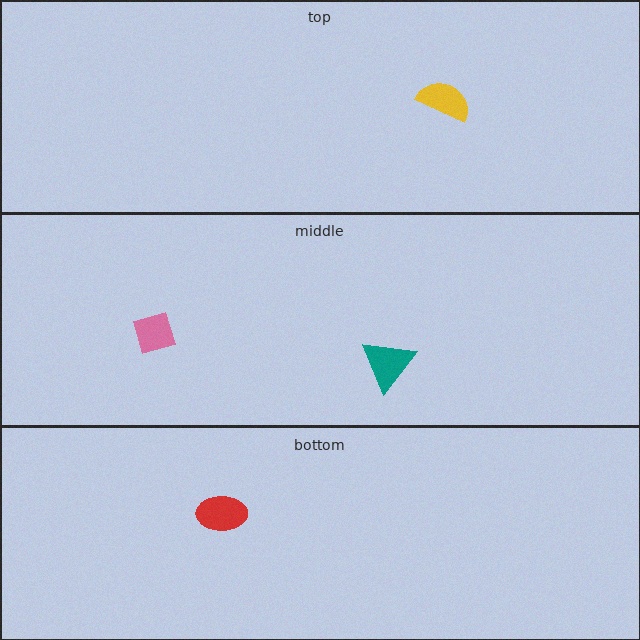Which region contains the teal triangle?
The middle region.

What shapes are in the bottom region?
The red ellipse.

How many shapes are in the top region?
1.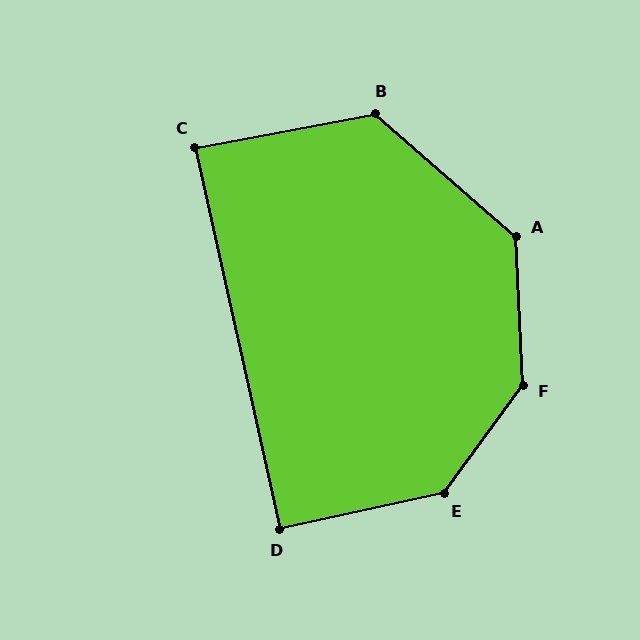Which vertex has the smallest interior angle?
C, at approximately 88 degrees.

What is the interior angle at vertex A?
Approximately 134 degrees (obtuse).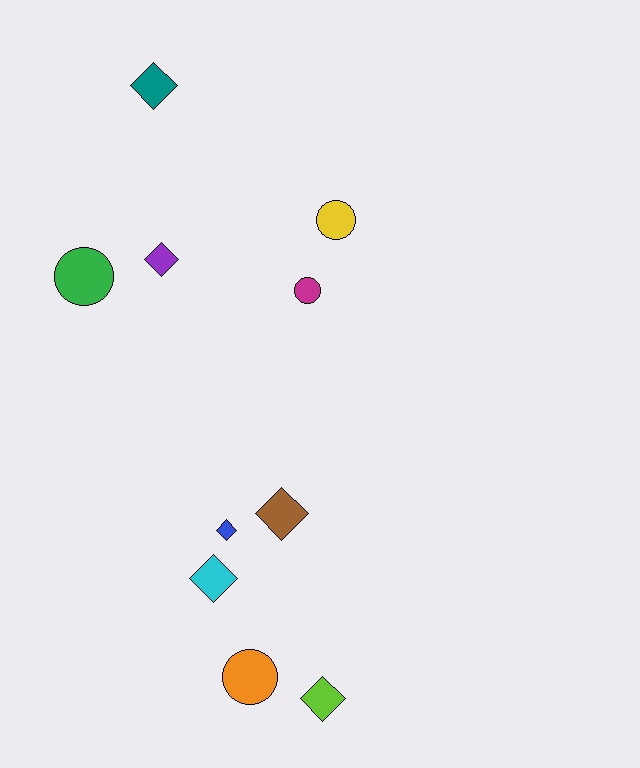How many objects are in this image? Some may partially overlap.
There are 10 objects.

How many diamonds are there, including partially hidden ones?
There are 6 diamonds.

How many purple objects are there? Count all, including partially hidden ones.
There is 1 purple object.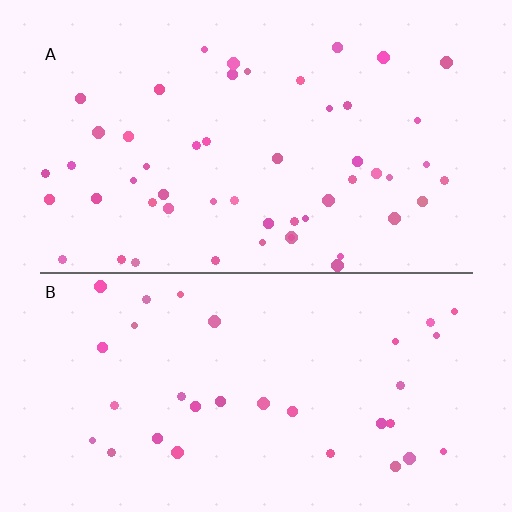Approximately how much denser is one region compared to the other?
Approximately 1.6× — region A over region B.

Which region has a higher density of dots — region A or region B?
A (the top).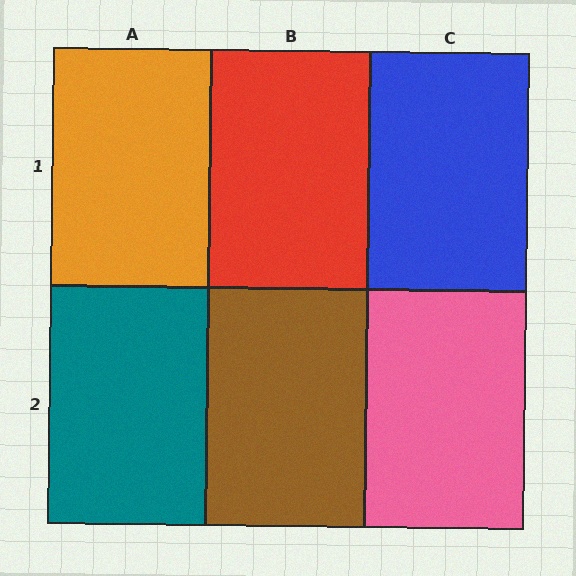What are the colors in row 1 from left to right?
Orange, red, blue.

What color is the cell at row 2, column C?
Pink.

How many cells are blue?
1 cell is blue.